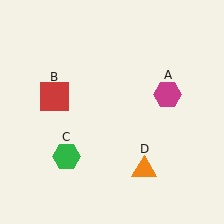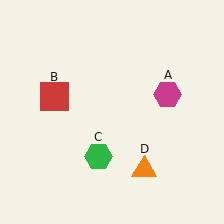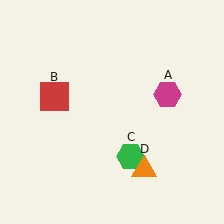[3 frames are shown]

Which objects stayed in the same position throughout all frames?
Magenta hexagon (object A) and red square (object B) and orange triangle (object D) remained stationary.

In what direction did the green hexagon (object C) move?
The green hexagon (object C) moved right.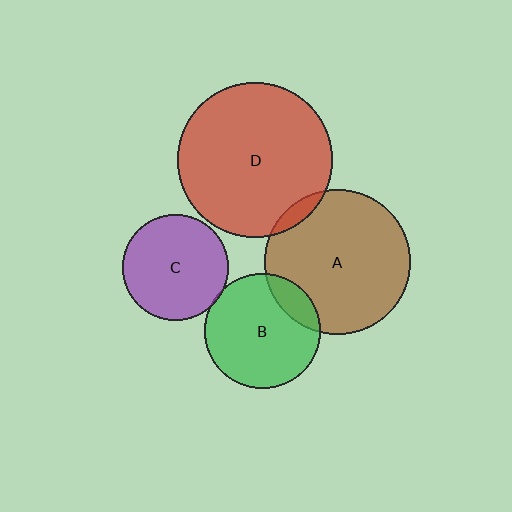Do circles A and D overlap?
Yes.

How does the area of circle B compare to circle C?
Approximately 1.2 times.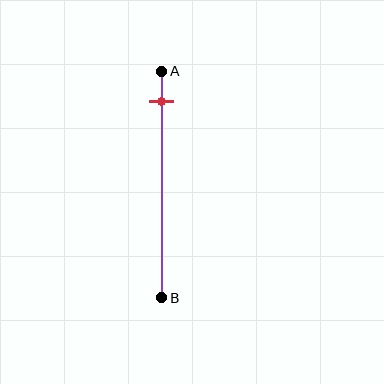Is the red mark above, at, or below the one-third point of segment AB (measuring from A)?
The red mark is above the one-third point of segment AB.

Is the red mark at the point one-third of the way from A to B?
No, the mark is at about 15% from A, not at the 33% one-third point.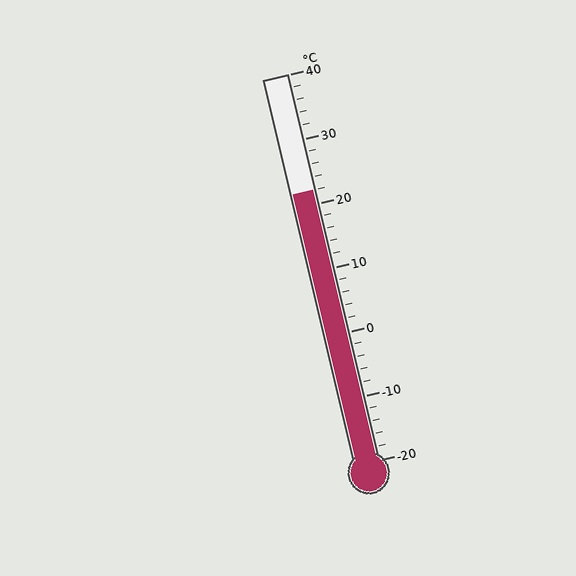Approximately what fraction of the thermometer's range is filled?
The thermometer is filled to approximately 70% of its range.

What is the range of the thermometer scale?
The thermometer scale ranges from -20°C to 40°C.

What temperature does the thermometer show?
The thermometer shows approximately 22°C.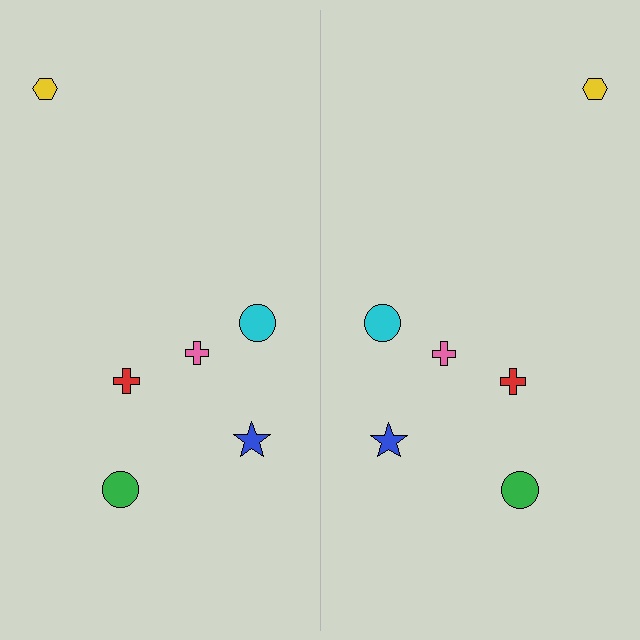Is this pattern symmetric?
Yes, this pattern has bilateral (reflection) symmetry.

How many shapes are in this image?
There are 12 shapes in this image.